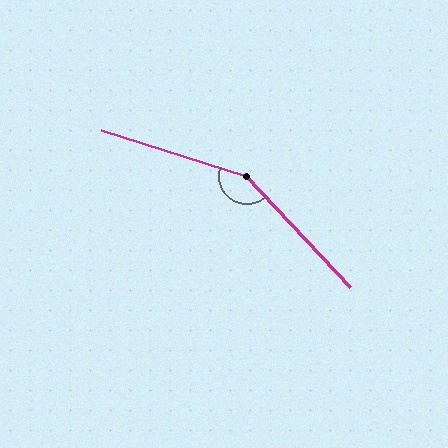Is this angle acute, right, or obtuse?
It is obtuse.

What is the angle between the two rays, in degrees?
Approximately 151 degrees.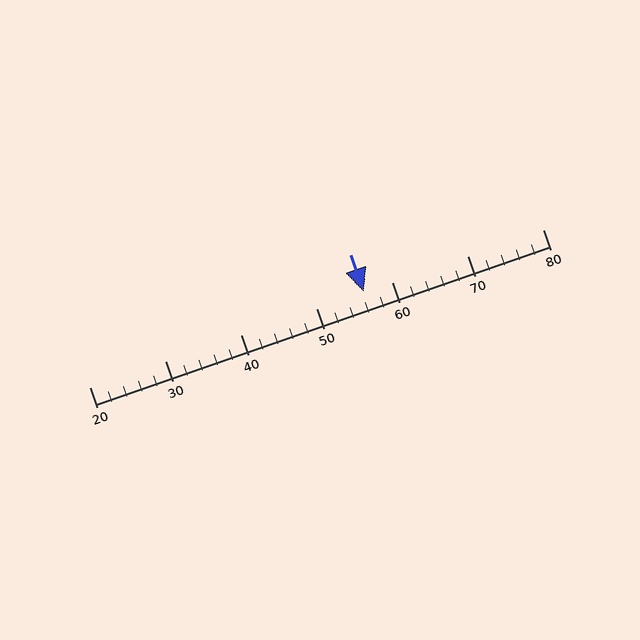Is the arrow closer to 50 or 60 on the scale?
The arrow is closer to 60.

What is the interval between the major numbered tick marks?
The major tick marks are spaced 10 units apart.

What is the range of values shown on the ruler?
The ruler shows values from 20 to 80.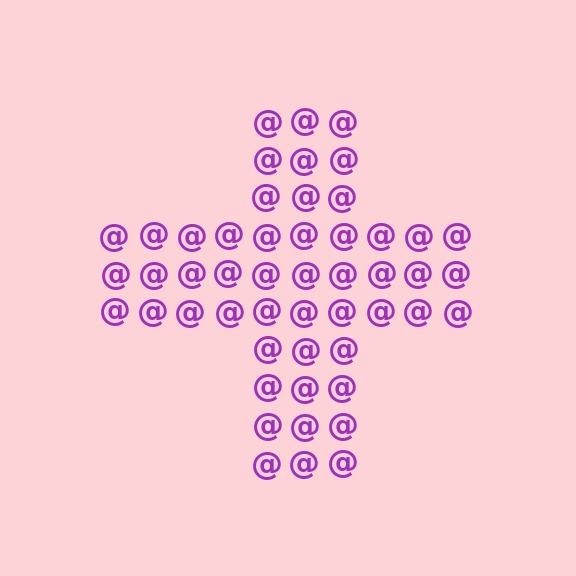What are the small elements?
The small elements are at signs.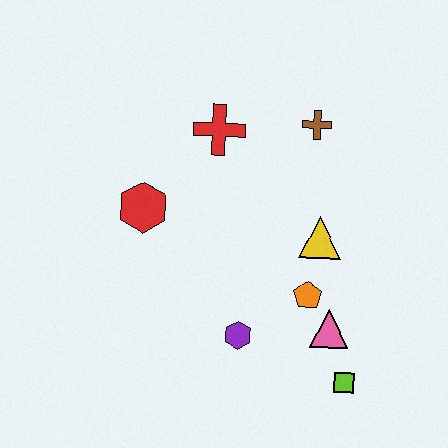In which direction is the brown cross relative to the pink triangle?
The brown cross is above the pink triangle.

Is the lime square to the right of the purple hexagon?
Yes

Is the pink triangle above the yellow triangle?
No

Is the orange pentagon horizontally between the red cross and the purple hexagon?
No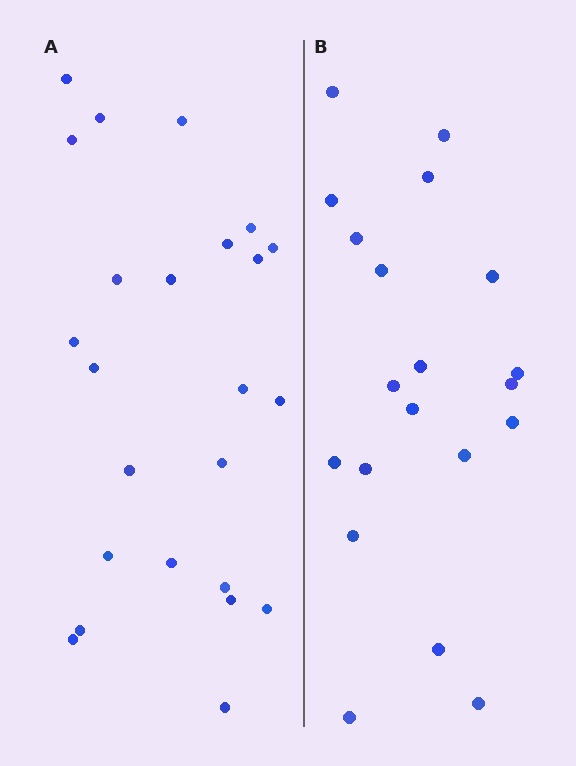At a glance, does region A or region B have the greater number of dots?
Region A (the left region) has more dots.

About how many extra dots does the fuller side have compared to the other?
Region A has about 4 more dots than region B.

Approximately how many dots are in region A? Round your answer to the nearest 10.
About 20 dots. (The exact count is 24, which rounds to 20.)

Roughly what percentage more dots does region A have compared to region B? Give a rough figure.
About 20% more.